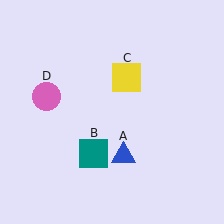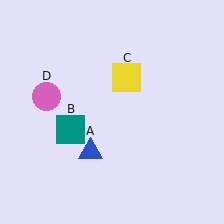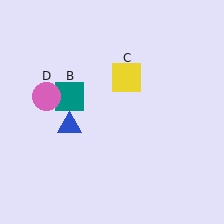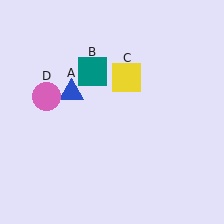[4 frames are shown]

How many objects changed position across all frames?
2 objects changed position: blue triangle (object A), teal square (object B).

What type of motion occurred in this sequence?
The blue triangle (object A), teal square (object B) rotated clockwise around the center of the scene.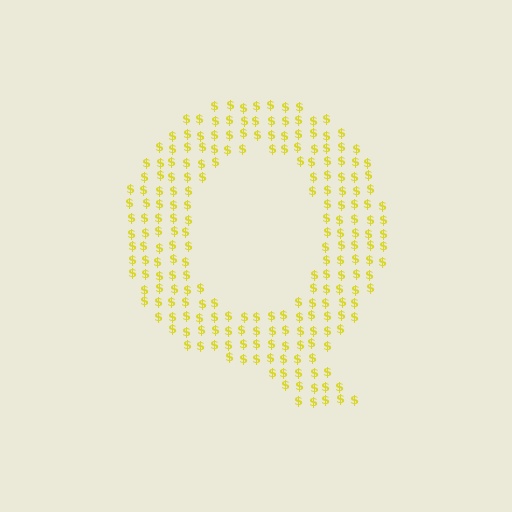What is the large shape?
The large shape is the letter Q.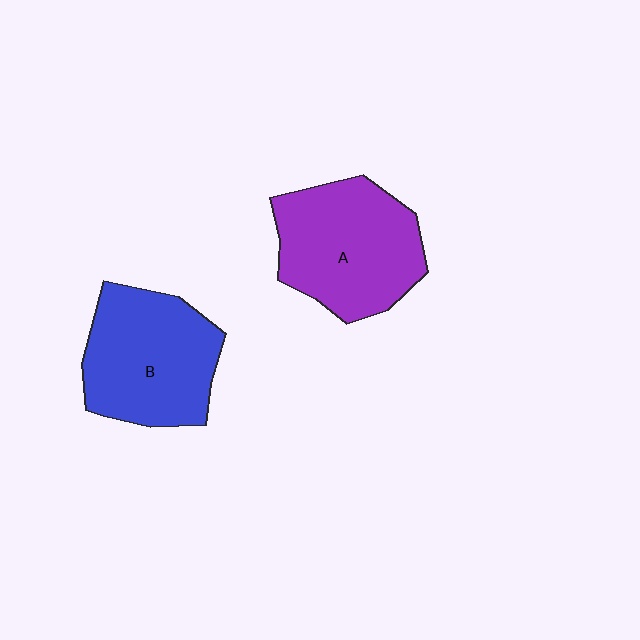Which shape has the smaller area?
Shape B (blue).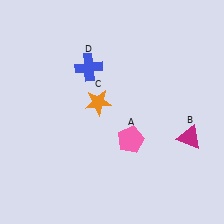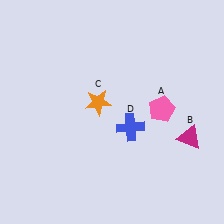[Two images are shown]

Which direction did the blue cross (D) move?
The blue cross (D) moved down.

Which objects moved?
The objects that moved are: the pink pentagon (A), the blue cross (D).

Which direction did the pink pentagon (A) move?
The pink pentagon (A) moved right.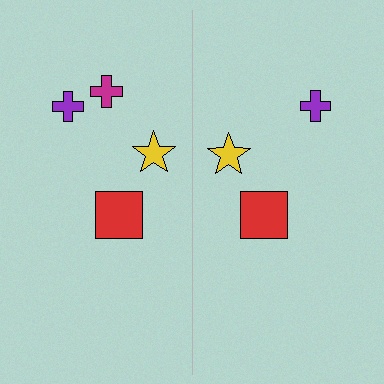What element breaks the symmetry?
A magenta cross is missing from the right side.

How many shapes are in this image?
There are 7 shapes in this image.